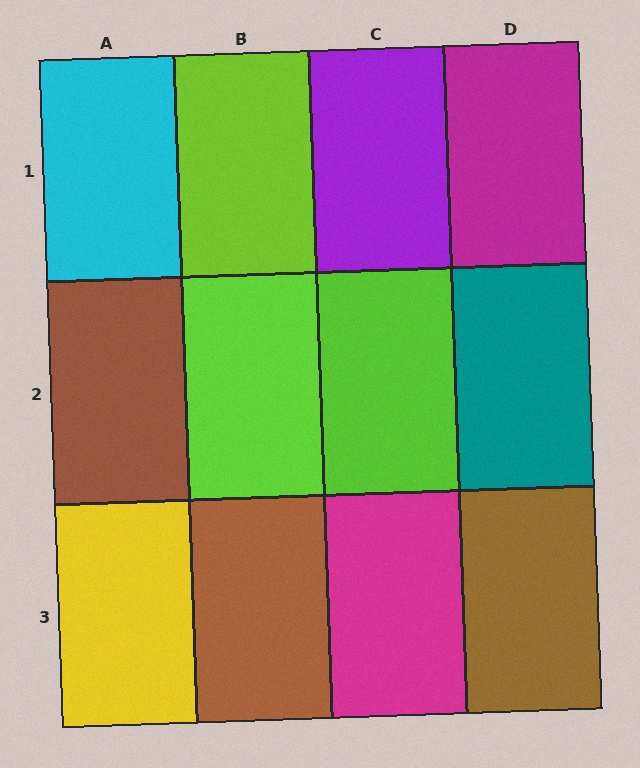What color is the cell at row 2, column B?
Lime.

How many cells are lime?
3 cells are lime.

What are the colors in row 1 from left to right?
Cyan, lime, purple, magenta.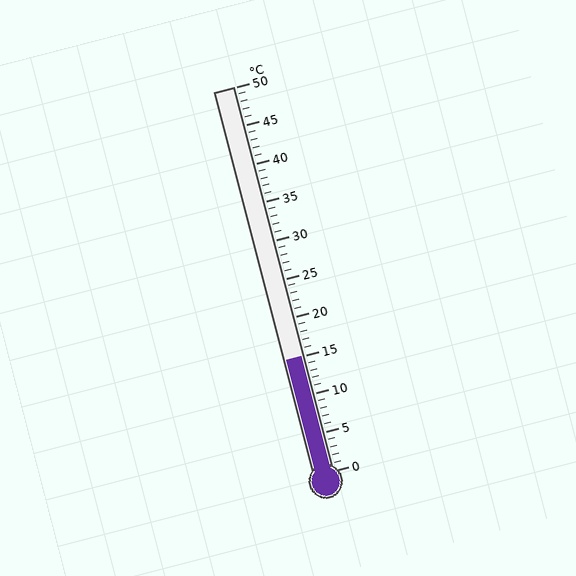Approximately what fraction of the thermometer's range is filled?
The thermometer is filled to approximately 30% of its range.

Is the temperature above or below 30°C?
The temperature is below 30°C.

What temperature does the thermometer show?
The thermometer shows approximately 15°C.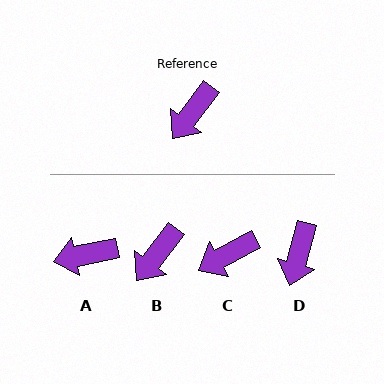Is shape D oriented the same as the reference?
No, it is off by about 22 degrees.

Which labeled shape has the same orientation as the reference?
B.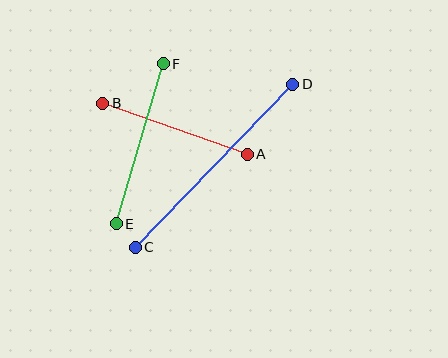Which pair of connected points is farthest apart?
Points C and D are farthest apart.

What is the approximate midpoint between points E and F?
The midpoint is at approximately (140, 144) pixels.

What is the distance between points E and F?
The distance is approximately 167 pixels.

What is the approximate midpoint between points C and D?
The midpoint is at approximately (214, 166) pixels.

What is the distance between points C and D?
The distance is approximately 227 pixels.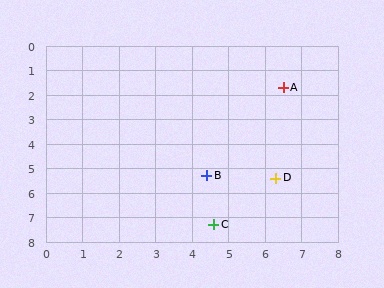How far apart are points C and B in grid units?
Points C and B are about 2.0 grid units apart.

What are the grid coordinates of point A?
Point A is at approximately (6.5, 1.7).